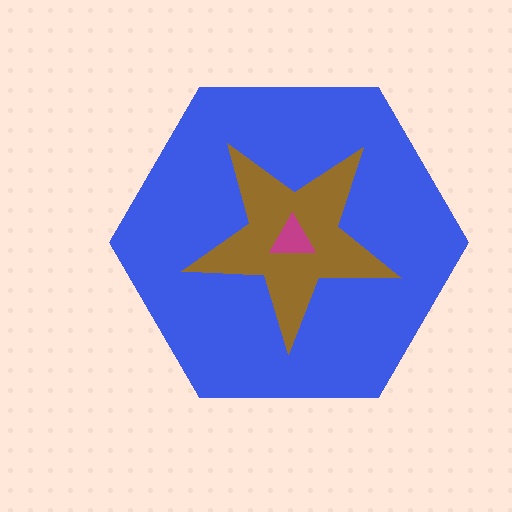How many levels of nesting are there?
3.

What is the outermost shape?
The blue hexagon.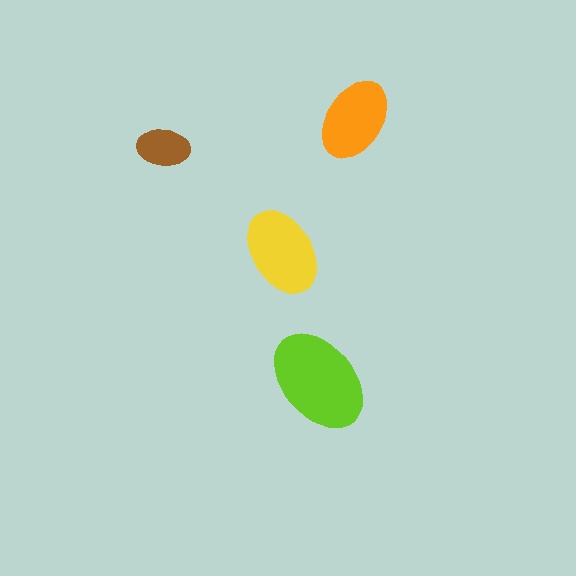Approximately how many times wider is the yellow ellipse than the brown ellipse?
About 1.5 times wider.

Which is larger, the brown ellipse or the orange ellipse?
The orange one.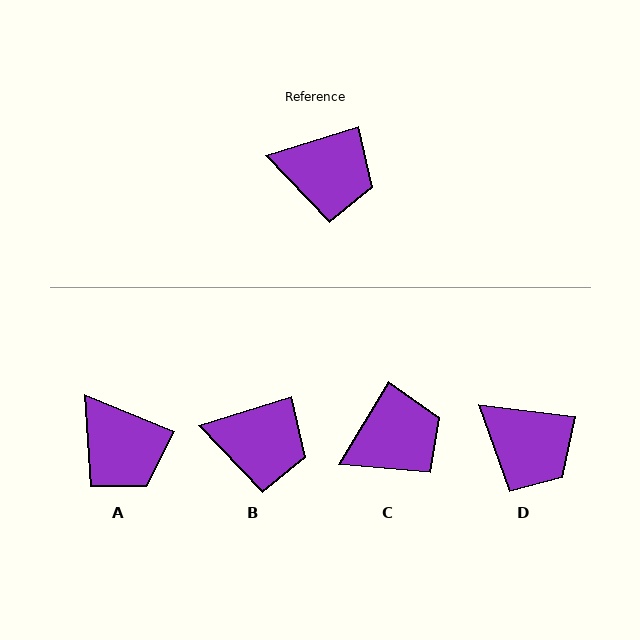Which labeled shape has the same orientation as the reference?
B.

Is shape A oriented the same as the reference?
No, it is off by about 40 degrees.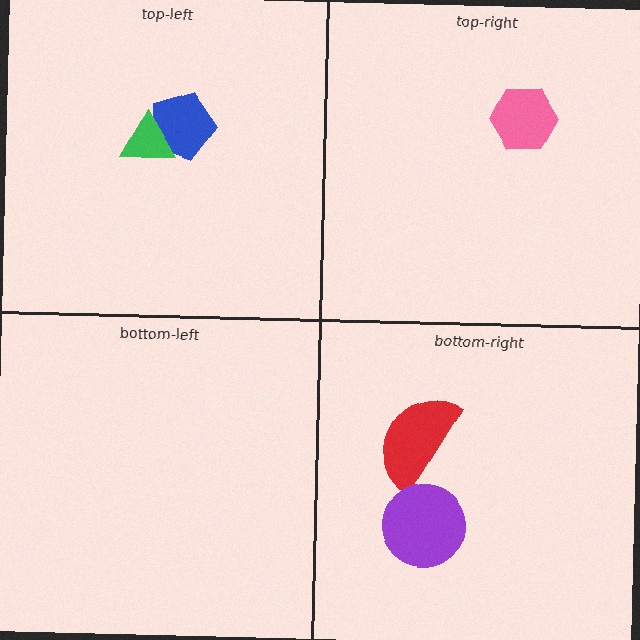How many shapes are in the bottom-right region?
2.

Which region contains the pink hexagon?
The top-right region.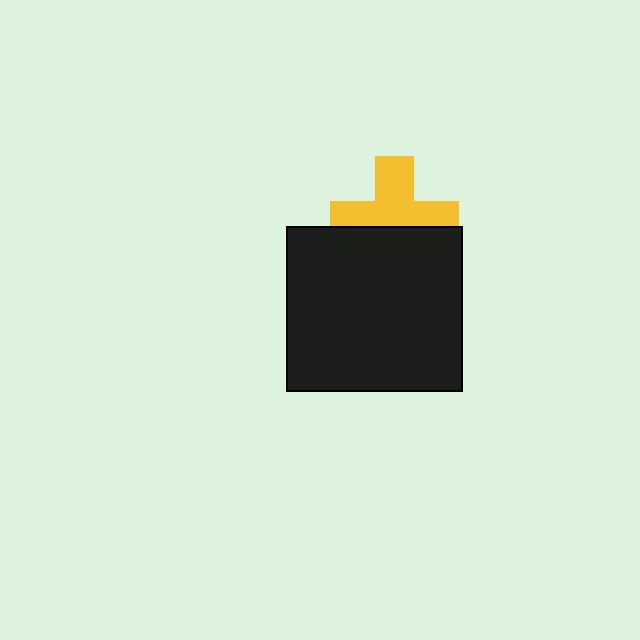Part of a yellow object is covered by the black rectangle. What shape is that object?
It is a cross.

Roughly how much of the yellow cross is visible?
About half of it is visible (roughly 58%).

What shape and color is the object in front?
The object in front is a black rectangle.